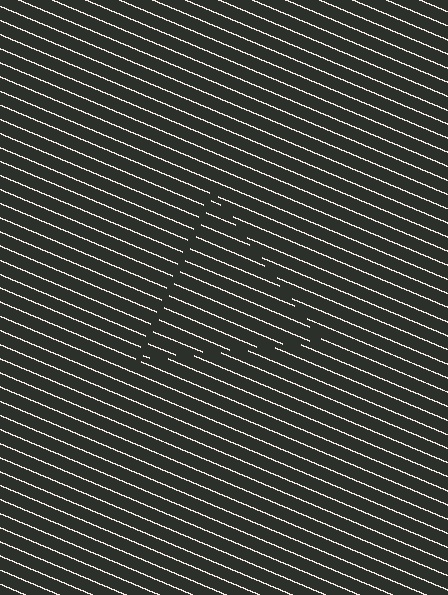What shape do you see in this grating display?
An illusory triangle. The interior of the shape contains the same grating, shifted by half a period — the contour is defined by the phase discontinuity where line-ends from the inner and outer gratings abut.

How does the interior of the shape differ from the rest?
The interior of the shape contains the same grating, shifted by half a period — the contour is defined by the phase discontinuity where line-ends from the inner and outer gratings abut.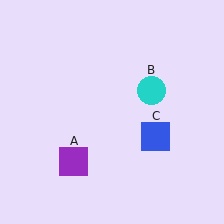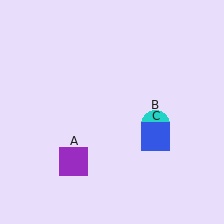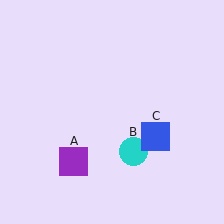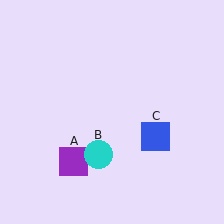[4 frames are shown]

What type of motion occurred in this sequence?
The cyan circle (object B) rotated clockwise around the center of the scene.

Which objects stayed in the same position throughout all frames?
Purple square (object A) and blue square (object C) remained stationary.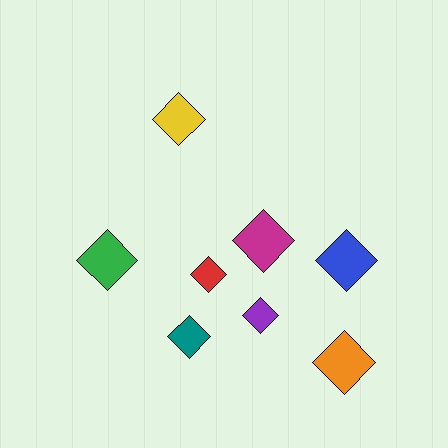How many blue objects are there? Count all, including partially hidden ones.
There is 1 blue object.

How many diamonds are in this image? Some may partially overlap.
There are 8 diamonds.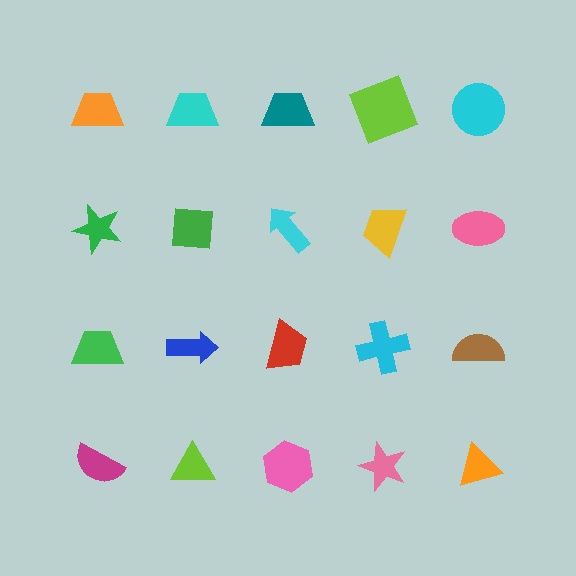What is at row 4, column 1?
A magenta semicircle.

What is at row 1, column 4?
A lime square.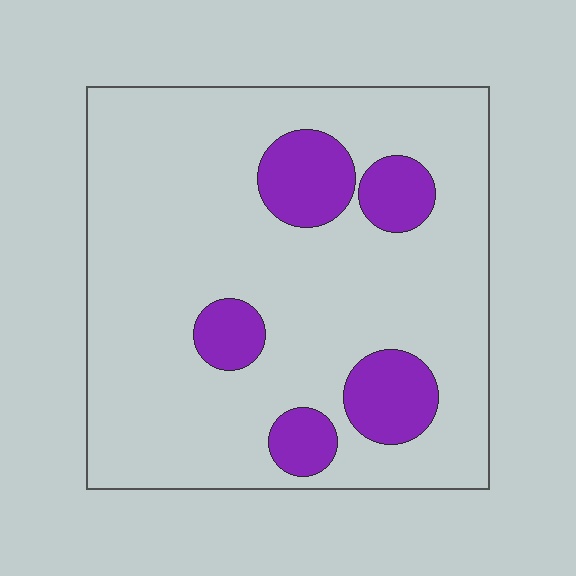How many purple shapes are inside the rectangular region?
5.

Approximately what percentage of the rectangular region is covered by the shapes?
Approximately 15%.